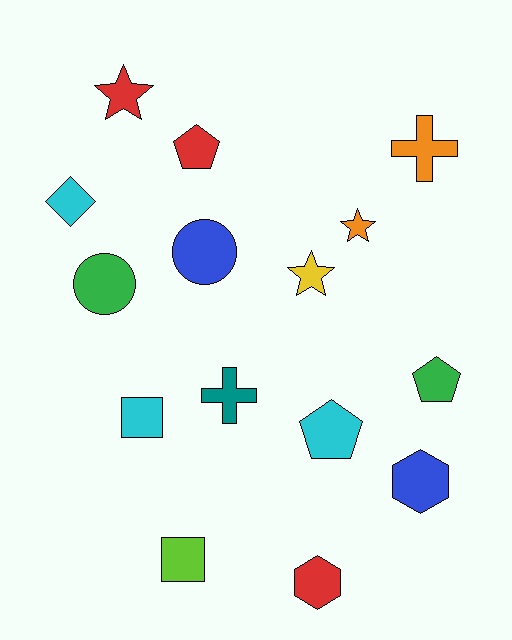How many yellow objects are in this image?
There is 1 yellow object.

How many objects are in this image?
There are 15 objects.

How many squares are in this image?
There are 2 squares.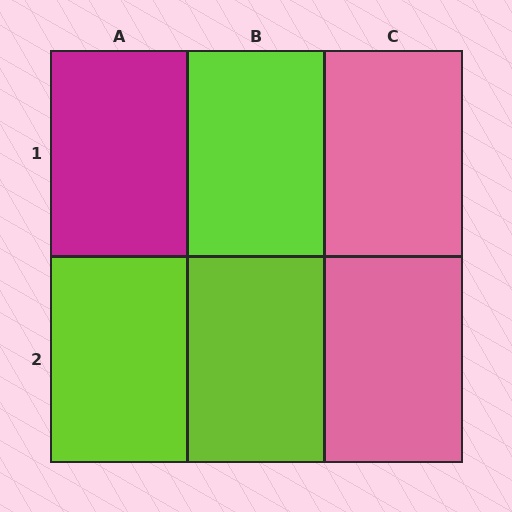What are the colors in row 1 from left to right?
Magenta, lime, pink.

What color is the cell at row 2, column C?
Pink.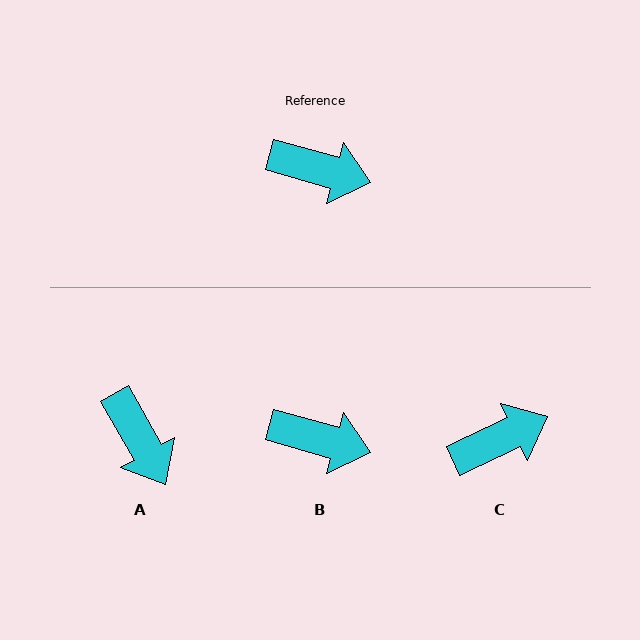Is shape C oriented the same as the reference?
No, it is off by about 41 degrees.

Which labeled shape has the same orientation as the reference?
B.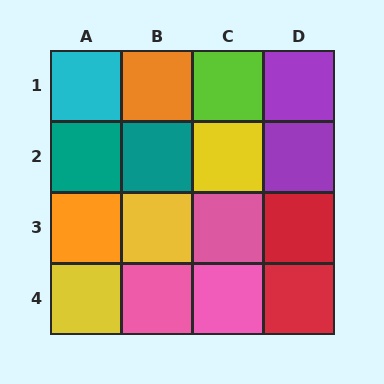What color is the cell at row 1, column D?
Purple.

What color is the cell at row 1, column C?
Lime.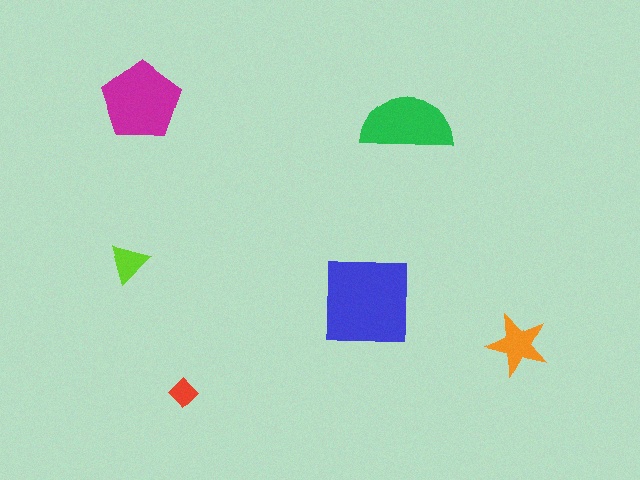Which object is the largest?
The blue square.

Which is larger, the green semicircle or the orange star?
The green semicircle.